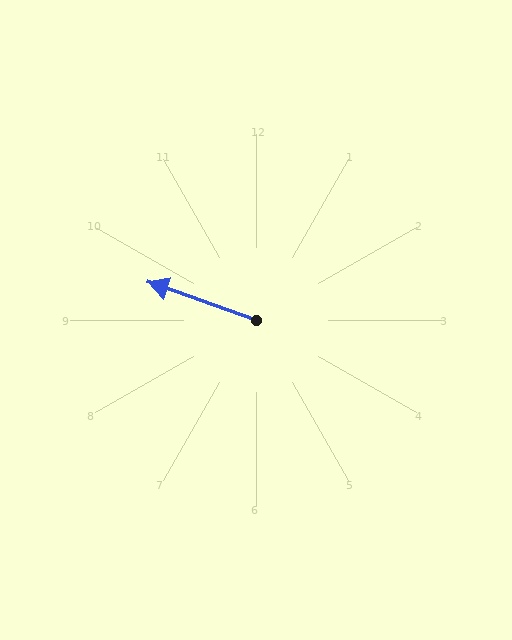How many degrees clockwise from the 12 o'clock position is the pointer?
Approximately 289 degrees.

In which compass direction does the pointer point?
West.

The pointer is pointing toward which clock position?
Roughly 10 o'clock.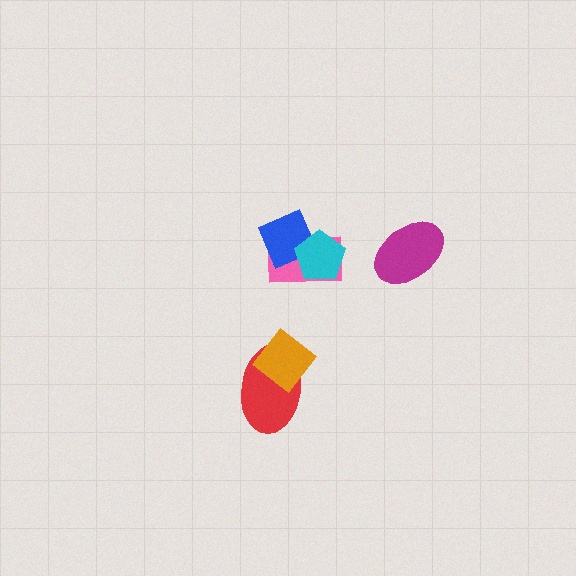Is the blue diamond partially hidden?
Yes, it is partially covered by another shape.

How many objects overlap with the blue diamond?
2 objects overlap with the blue diamond.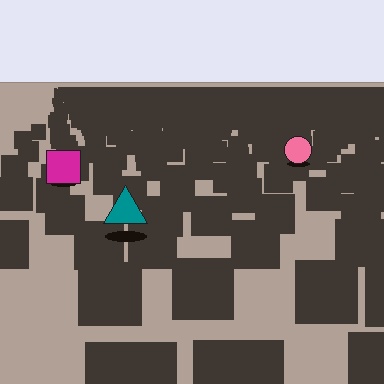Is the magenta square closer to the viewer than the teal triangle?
No. The teal triangle is closer — you can tell from the texture gradient: the ground texture is coarser near it.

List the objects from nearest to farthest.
From nearest to farthest: the teal triangle, the magenta square, the pink circle.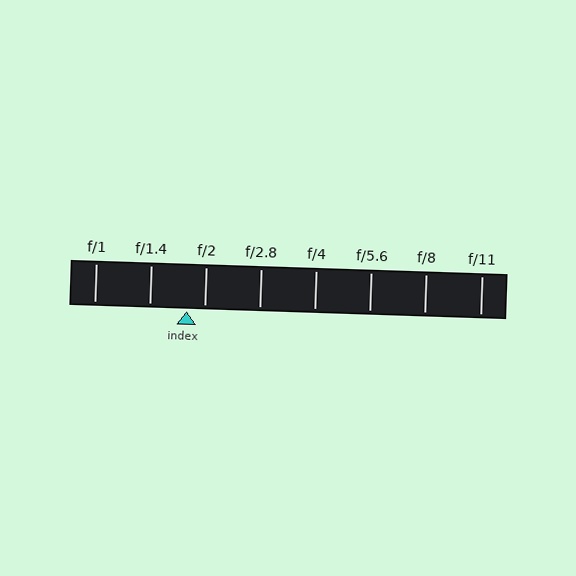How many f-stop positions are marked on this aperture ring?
There are 8 f-stop positions marked.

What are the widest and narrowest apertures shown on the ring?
The widest aperture shown is f/1 and the narrowest is f/11.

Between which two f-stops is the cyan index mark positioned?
The index mark is between f/1.4 and f/2.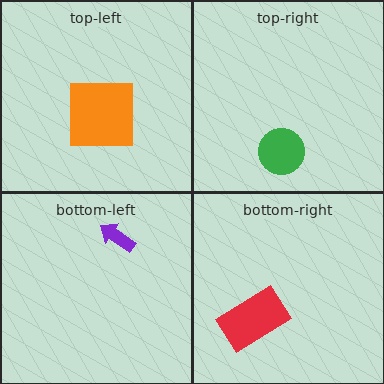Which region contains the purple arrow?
The bottom-left region.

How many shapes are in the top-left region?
1.